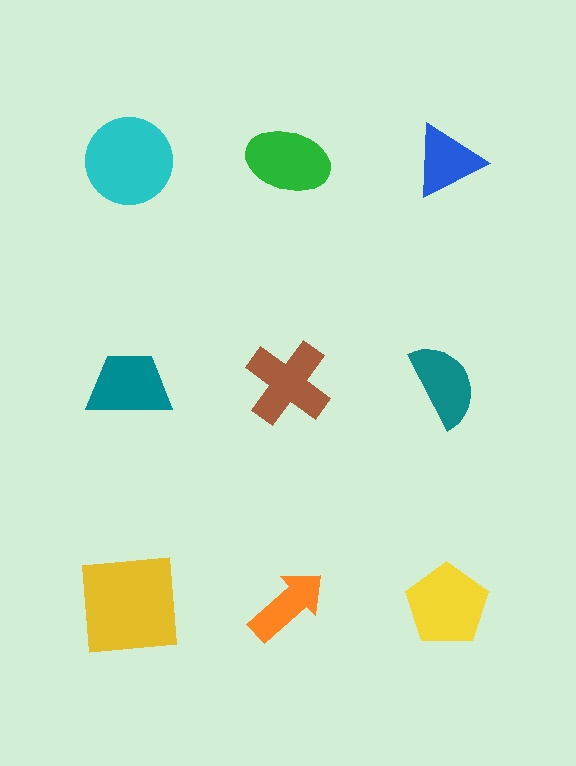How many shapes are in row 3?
3 shapes.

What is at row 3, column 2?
An orange arrow.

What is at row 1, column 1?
A cyan circle.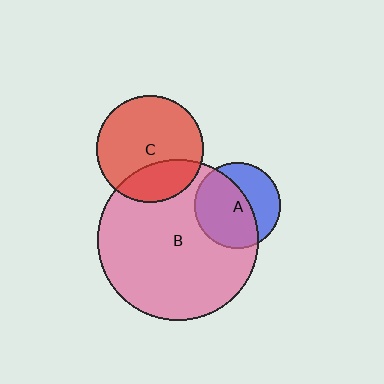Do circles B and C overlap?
Yes.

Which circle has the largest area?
Circle B (pink).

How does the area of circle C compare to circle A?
Approximately 1.6 times.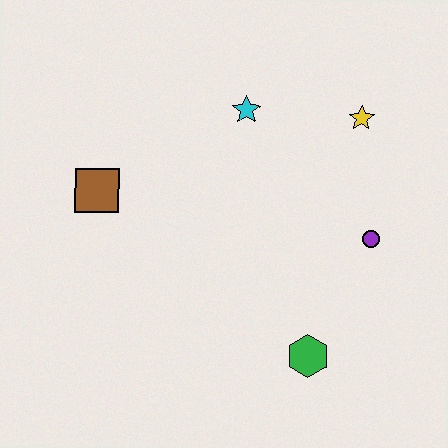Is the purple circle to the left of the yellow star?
No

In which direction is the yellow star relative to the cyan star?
The yellow star is to the right of the cyan star.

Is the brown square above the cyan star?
No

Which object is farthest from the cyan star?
The green hexagon is farthest from the cyan star.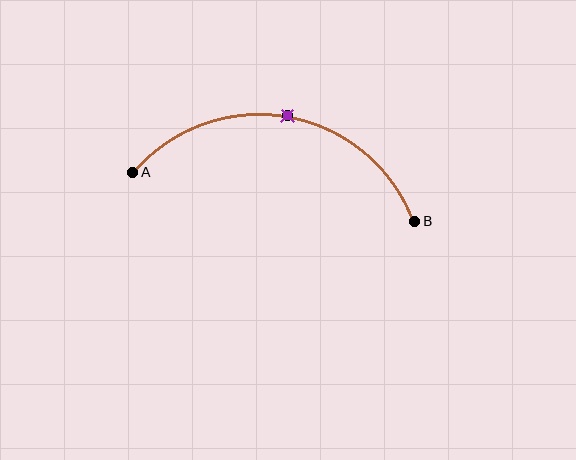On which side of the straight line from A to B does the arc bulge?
The arc bulges above the straight line connecting A and B.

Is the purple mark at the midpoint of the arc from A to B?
Yes. The purple mark lies on the arc at equal arc-length from both A and B — it is the arc midpoint.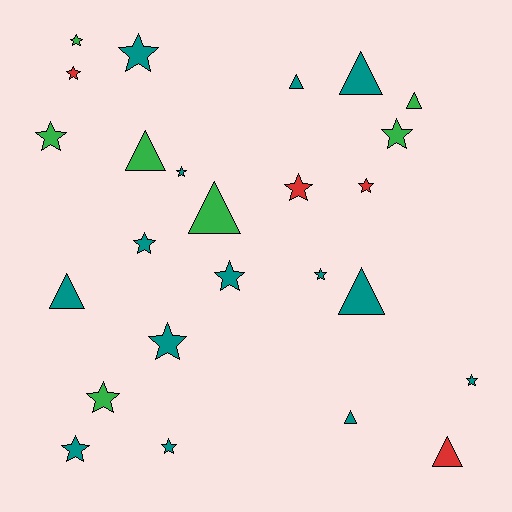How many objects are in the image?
There are 25 objects.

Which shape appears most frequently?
Star, with 16 objects.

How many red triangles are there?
There is 1 red triangle.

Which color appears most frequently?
Teal, with 14 objects.